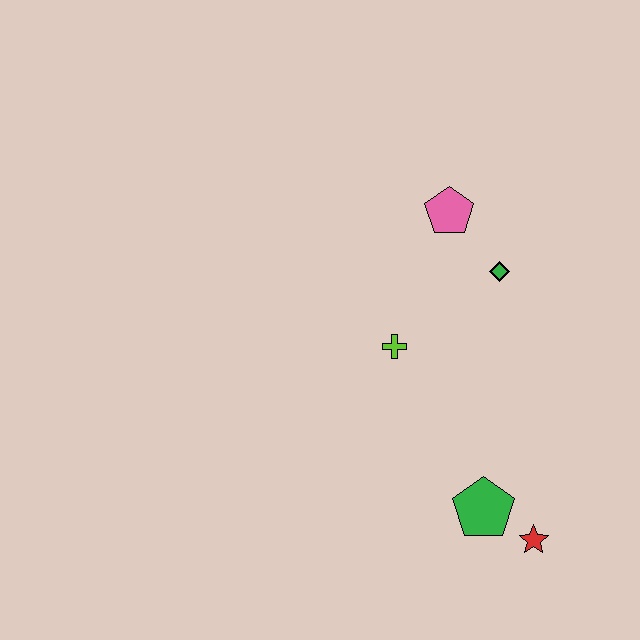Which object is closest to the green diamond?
The pink pentagon is closest to the green diamond.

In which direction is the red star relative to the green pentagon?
The red star is to the right of the green pentagon.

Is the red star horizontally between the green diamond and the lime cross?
No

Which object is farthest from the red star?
The pink pentagon is farthest from the red star.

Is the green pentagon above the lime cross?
No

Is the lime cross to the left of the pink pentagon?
Yes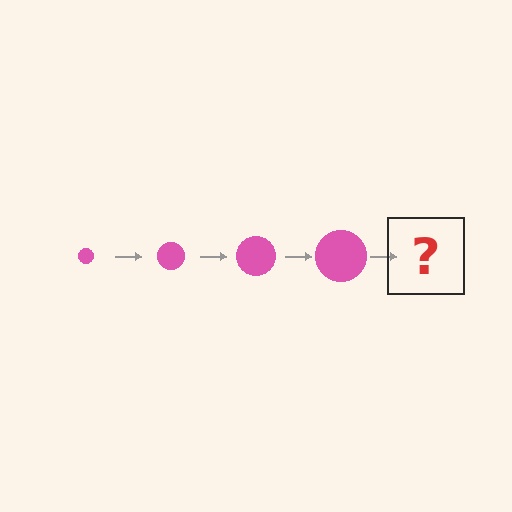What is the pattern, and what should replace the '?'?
The pattern is that the circle gets progressively larger each step. The '?' should be a pink circle, larger than the previous one.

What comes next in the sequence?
The next element should be a pink circle, larger than the previous one.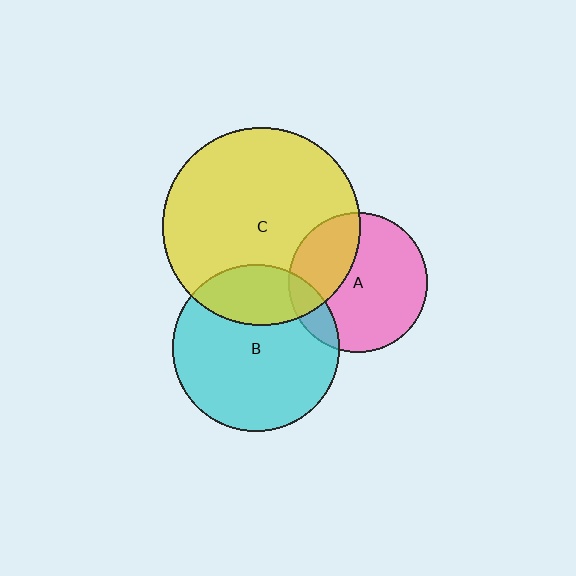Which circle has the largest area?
Circle C (yellow).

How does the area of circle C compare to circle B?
Approximately 1.4 times.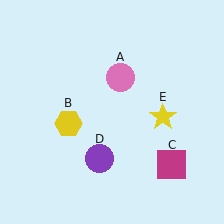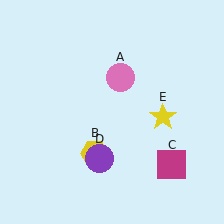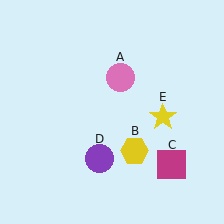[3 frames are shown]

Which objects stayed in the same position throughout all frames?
Pink circle (object A) and magenta square (object C) and purple circle (object D) and yellow star (object E) remained stationary.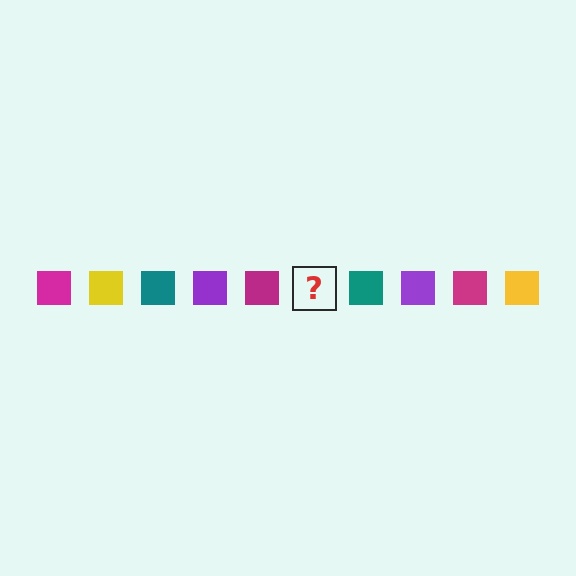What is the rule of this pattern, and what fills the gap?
The rule is that the pattern cycles through magenta, yellow, teal, purple squares. The gap should be filled with a yellow square.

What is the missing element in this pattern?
The missing element is a yellow square.